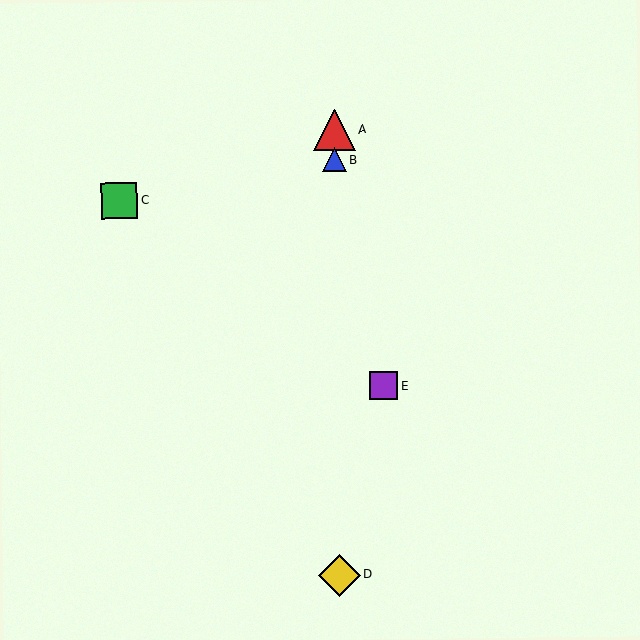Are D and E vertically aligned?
No, D is at x≈339 and E is at x≈383.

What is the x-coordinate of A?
Object A is at x≈334.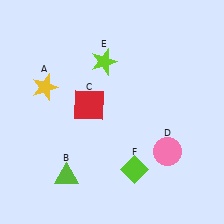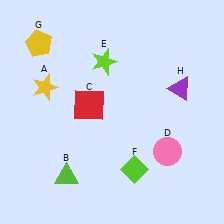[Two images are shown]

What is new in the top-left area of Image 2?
A yellow pentagon (G) was added in the top-left area of Image 2.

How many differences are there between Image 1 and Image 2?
There are 2 differences between the two images.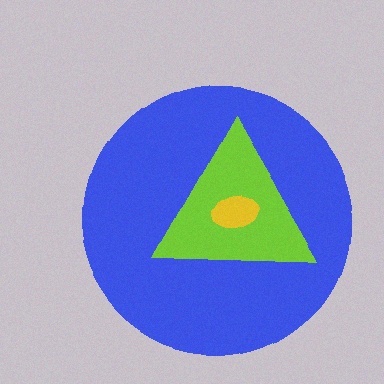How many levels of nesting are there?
3.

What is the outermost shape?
The blue circle.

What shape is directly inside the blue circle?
The lime triangle.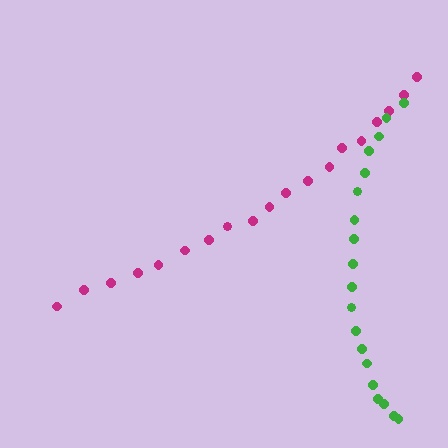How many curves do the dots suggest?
There are 2 distinct paths.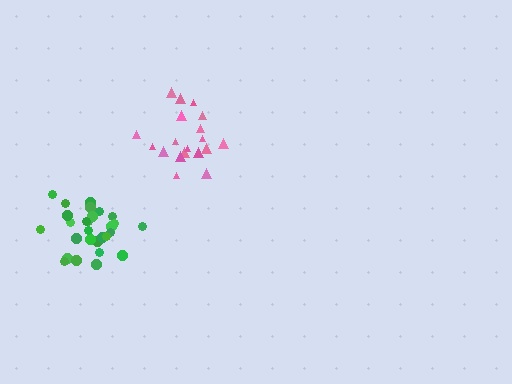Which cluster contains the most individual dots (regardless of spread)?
Green (29).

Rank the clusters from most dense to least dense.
green, pink.